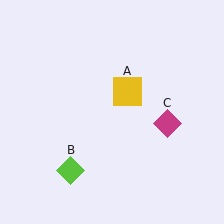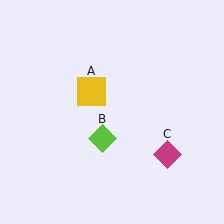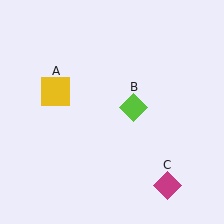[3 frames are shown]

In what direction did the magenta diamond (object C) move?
The magenta diamond (object C) moved down.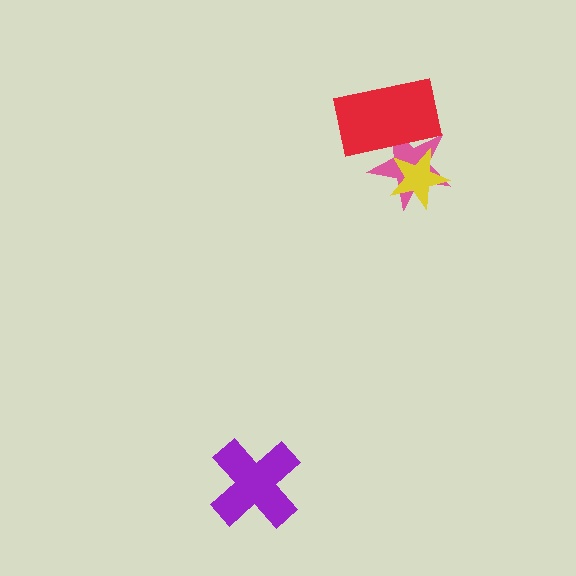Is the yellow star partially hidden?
Yes, it is partially covered by another shape.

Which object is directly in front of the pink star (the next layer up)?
The yellow star is directly in front of the pink star.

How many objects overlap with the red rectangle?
2 objects overlap with the red rectangle.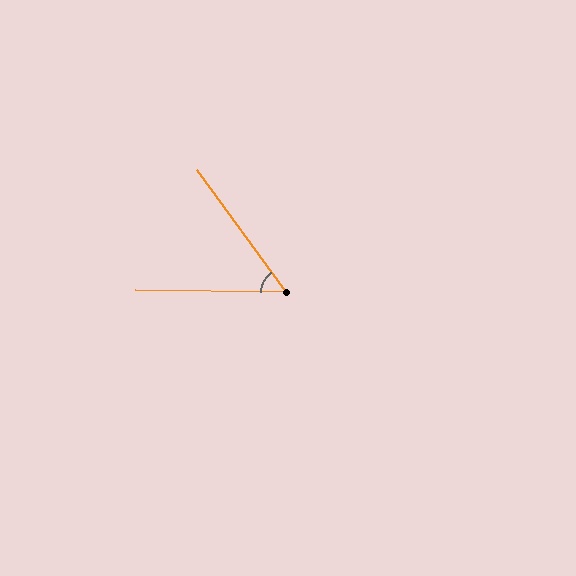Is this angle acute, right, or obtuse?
It is acute.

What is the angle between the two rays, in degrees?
Approximately 53 degrees.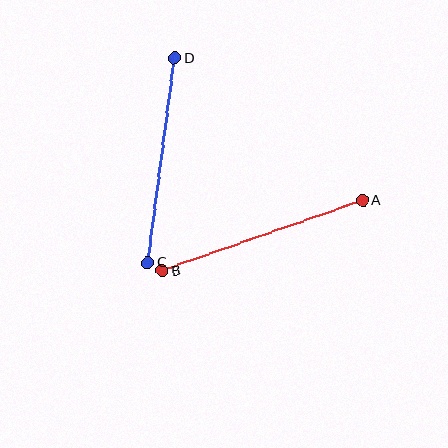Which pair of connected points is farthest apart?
Points A and B are farthest apart.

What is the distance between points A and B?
The distance is approximately 212 pixels.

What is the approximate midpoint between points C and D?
The midpoint is at approximately (161, 161) pixels.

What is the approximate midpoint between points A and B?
The midpoint is at approximately (262, 236) pixels.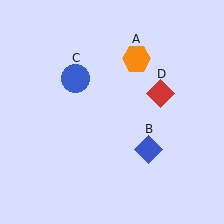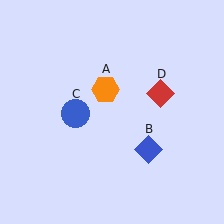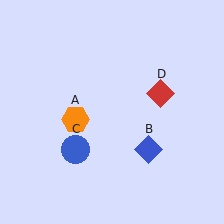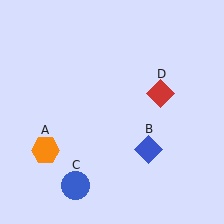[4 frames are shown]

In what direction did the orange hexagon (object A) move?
The orange hexagon (object A) moved down and to the left.